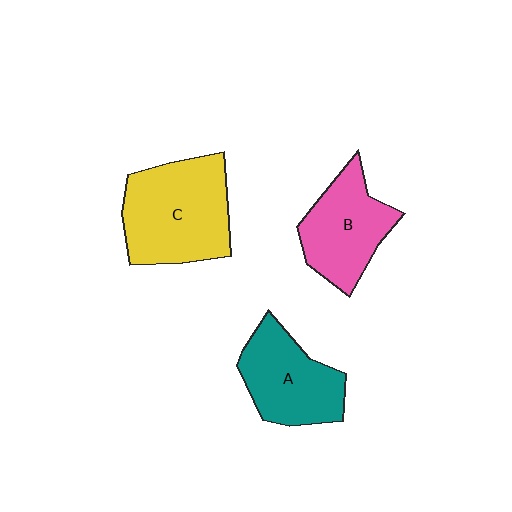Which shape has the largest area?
Shape C (yellow).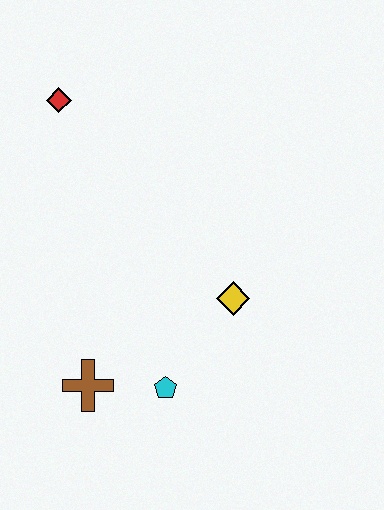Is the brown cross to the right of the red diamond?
Yes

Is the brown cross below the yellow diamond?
Yes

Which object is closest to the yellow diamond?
The cyan pentagon is closest to the yellow diamond.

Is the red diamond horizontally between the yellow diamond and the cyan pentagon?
No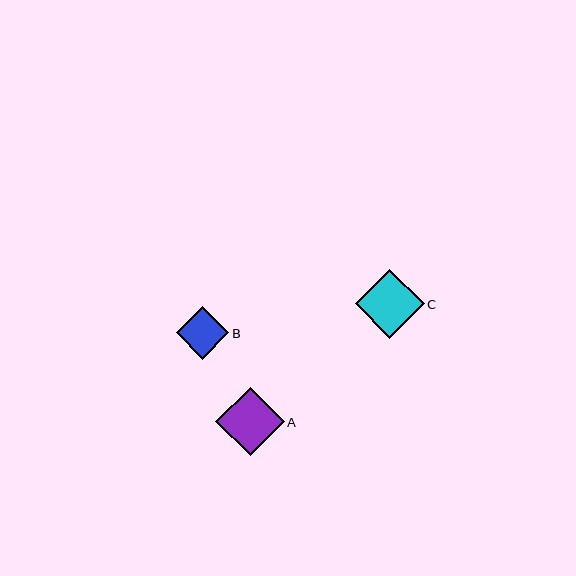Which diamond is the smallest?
Diamond B is the smallest with a size of approximately 53 pixels.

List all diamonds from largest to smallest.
From largest to smallest: C, A, B.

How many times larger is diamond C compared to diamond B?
Diamond C is approximately 1.3 times the size of diamond B.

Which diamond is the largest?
Diamond C is the largest with a size of approximately 69 pixels.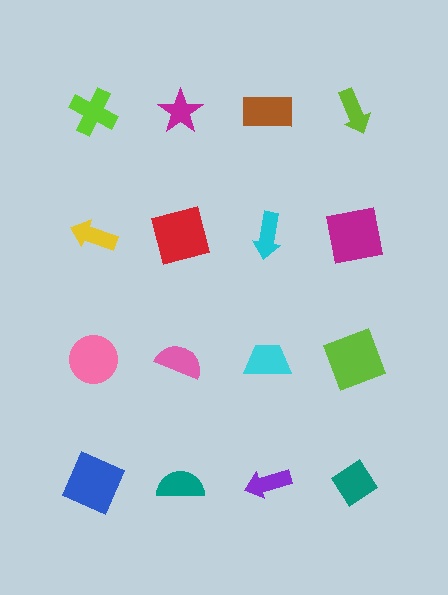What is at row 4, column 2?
A teal semicircle.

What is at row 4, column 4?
A teal diamond.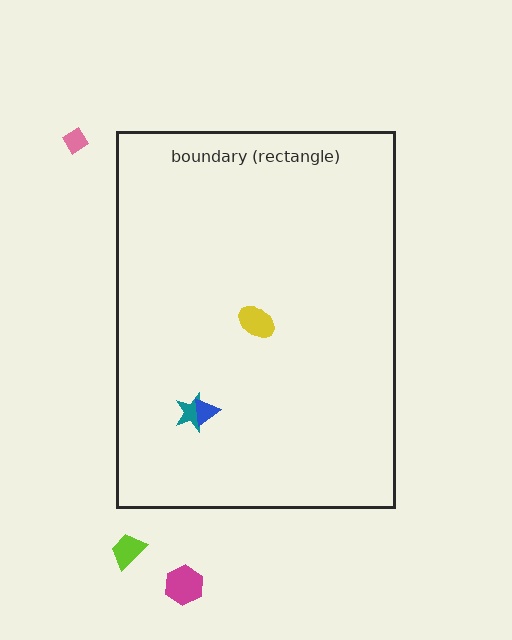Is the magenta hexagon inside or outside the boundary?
Outside.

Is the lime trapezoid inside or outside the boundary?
Outside.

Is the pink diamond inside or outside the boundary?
Outside.